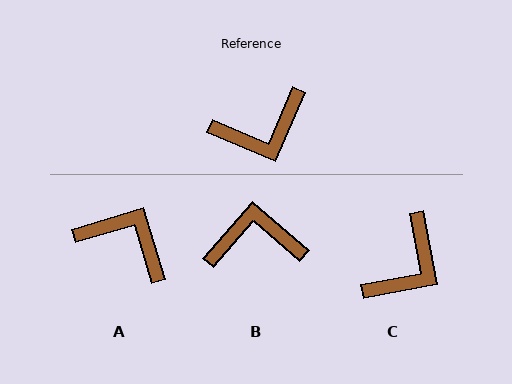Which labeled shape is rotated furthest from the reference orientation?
B, about 162 degrees away.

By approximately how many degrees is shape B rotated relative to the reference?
Approximately 162 degrees counter-clockwise.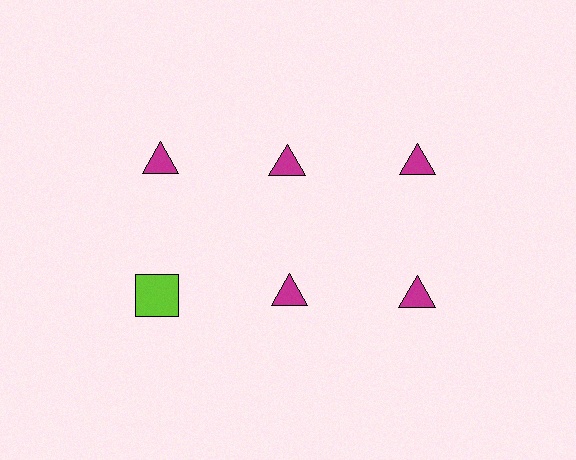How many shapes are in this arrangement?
There are 6 shapes arranged in a grid pattern.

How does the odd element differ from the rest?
It differs in both color (lime instead of magenta) and shape (square instead of triangle).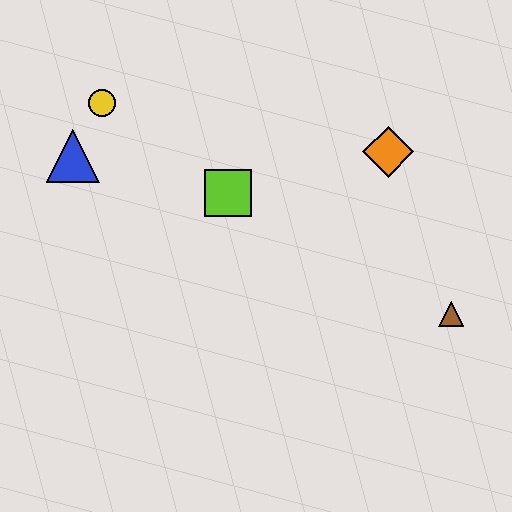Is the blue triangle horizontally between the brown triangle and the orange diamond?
No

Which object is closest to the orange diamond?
The lime square is closest to the orange diamond.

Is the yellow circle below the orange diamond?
No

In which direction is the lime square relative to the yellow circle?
The lime square is to the right of the yellow circle.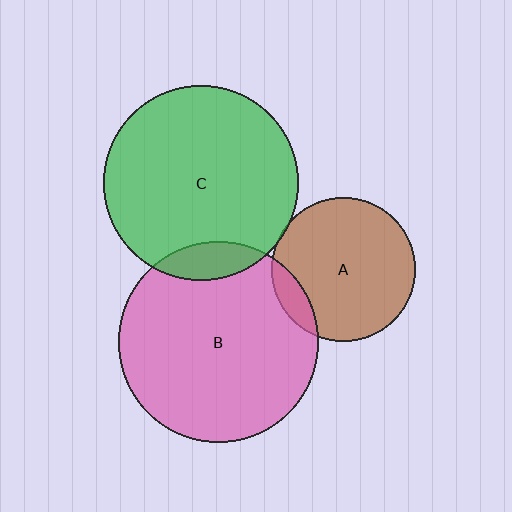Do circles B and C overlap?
Yes.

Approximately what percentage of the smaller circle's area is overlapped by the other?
Approximately 10%.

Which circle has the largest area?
Circle B (pink).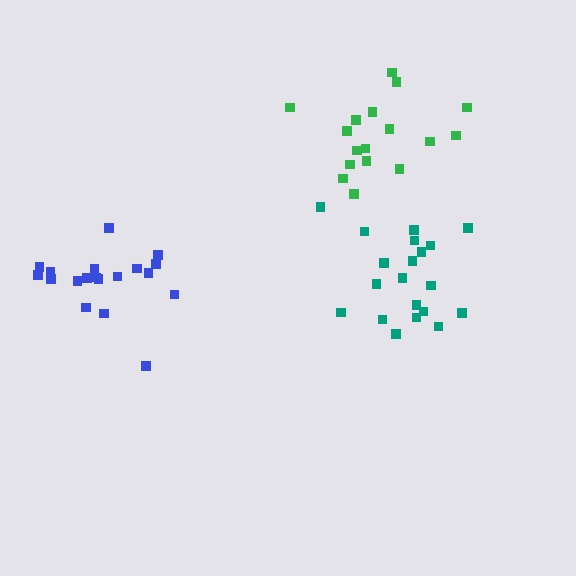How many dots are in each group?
Group 1: 19 dots, Group 2: 20 dots, Group 3: 17 dots (56 total).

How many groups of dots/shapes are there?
There are 3 groups.